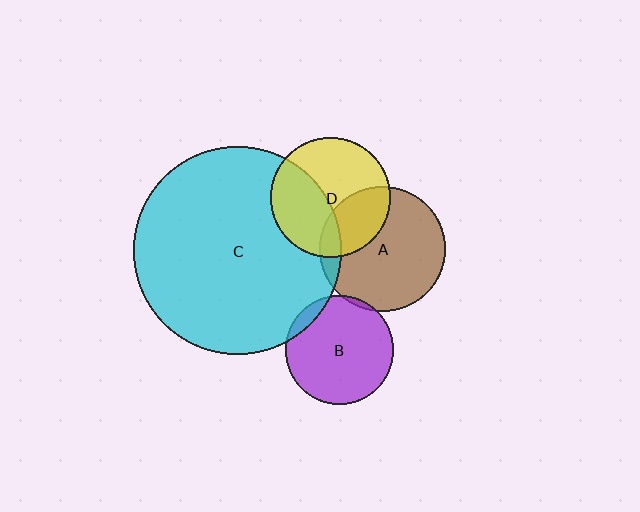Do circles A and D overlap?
Yes.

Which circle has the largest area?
Circle C (cyan).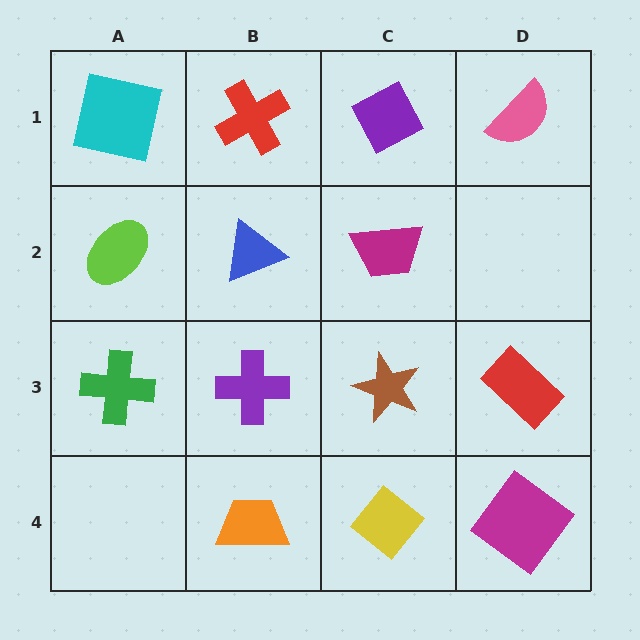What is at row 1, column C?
A purple diamond.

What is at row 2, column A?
A lime ellipse.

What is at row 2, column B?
A blue triangle.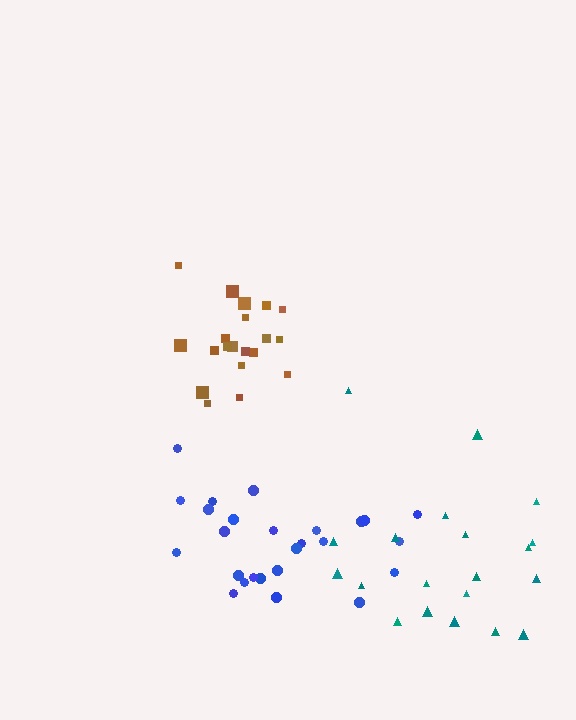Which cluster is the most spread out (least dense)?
Teal.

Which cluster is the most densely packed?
Brown.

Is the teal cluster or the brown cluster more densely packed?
Brown.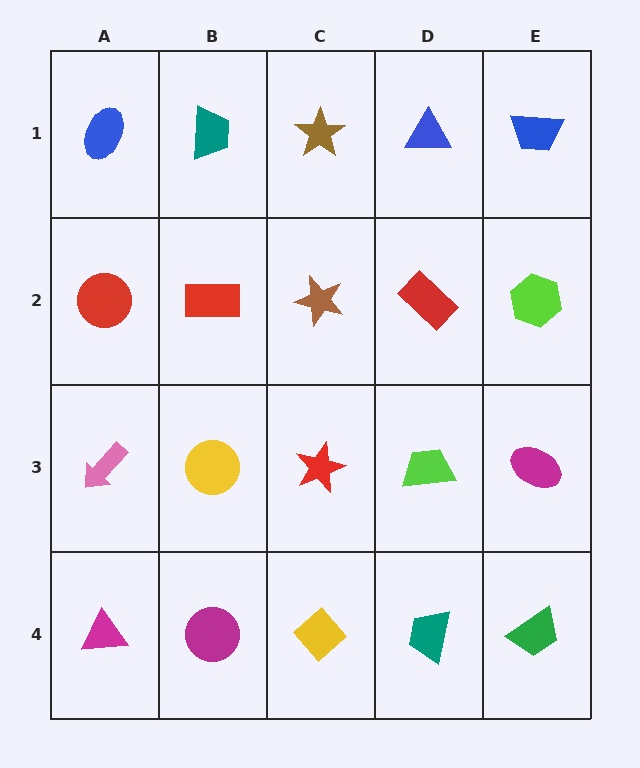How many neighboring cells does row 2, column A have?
3.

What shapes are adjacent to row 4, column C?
A red star (row 3, column C), a magenta circle (row 4, column B), a teal trapezoid (row 4, column D).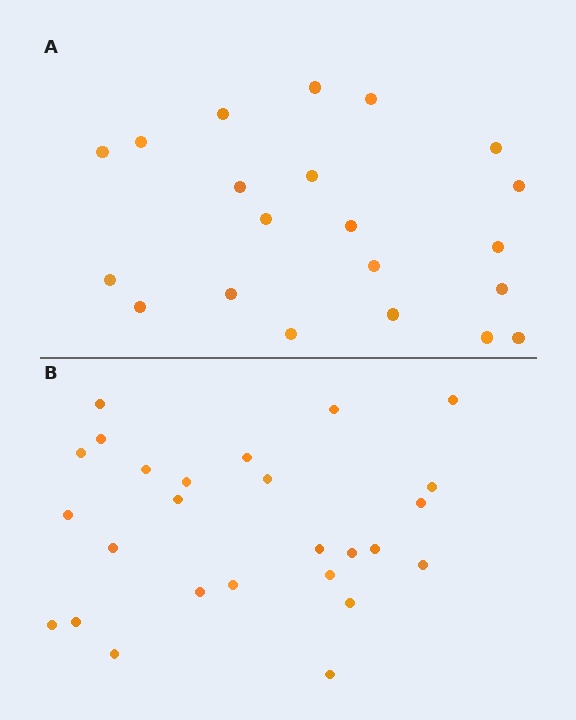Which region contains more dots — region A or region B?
Region B (the bottom region) has more dots.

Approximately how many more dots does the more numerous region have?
Region B has about 5 more dots than region A.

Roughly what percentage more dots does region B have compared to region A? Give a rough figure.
About 25% more.